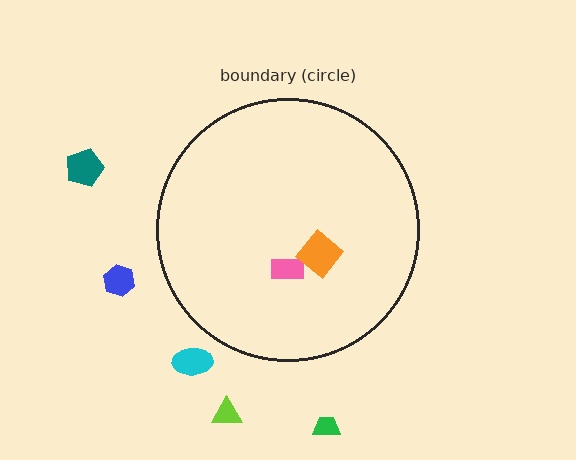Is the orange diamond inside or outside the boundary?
Inside.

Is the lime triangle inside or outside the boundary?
Outside.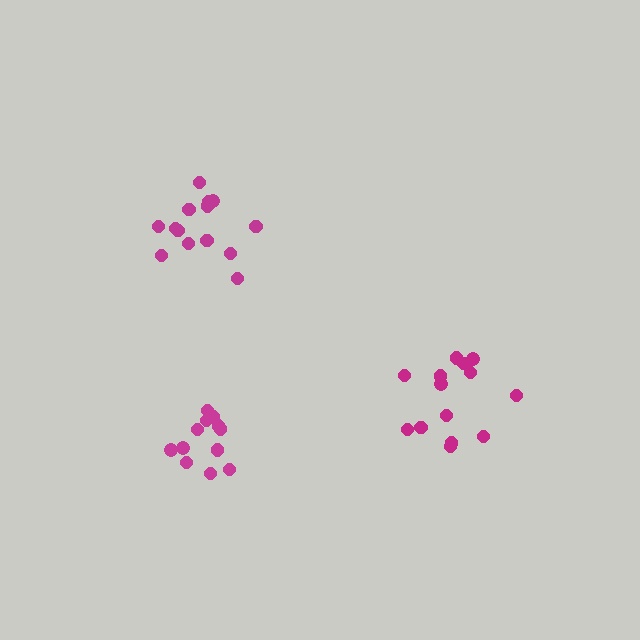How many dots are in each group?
Group 1: 14 dots, Group 2: 14 dots, Group 3: 12 dots (40 total).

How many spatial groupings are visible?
There are 3 spatial groupings.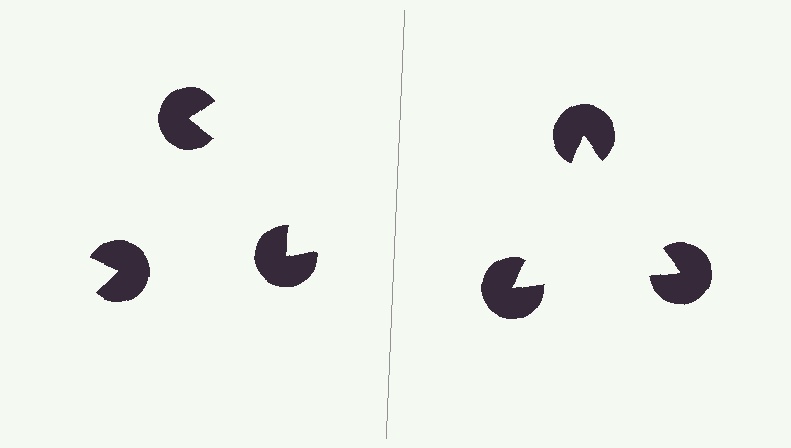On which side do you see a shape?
An illusory triangle appears on the right side. On the left side the wedge cuts are rotated, so no coherent shape forms.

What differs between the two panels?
The pac-man discs are positioned identically on both sides; only the wedge orientations differ. On the right they align to a triangle; on the left they are misaligned.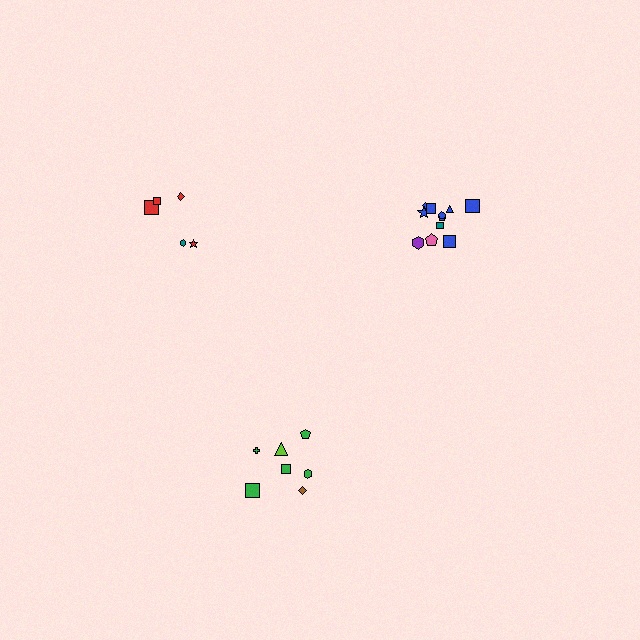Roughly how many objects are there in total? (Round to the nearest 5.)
Roughly 25 objects in total.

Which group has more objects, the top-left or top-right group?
The top-right group.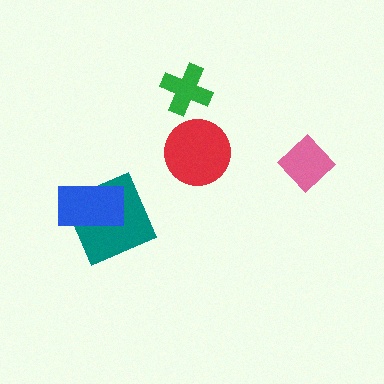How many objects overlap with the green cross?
0 objects overlap with the green cross.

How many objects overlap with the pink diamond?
0 objects overlap with the pink diamond.